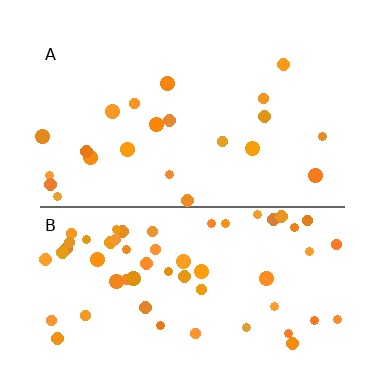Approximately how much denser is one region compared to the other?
Approximately 2.6× — region B over region A.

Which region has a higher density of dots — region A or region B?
B (the bottom).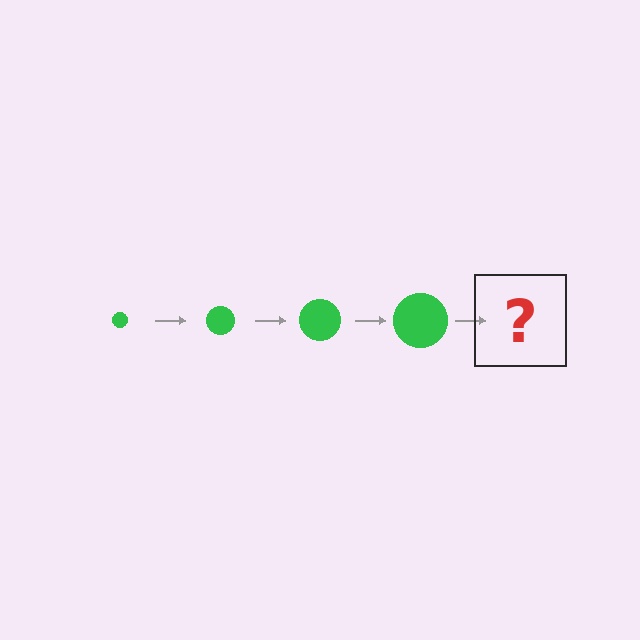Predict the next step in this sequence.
The next step is a green circle, larger than the previous one.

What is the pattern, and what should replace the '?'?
The pattern is that the circle gets progressively larger each step. The '?' should be a green circle, larger than the previous one.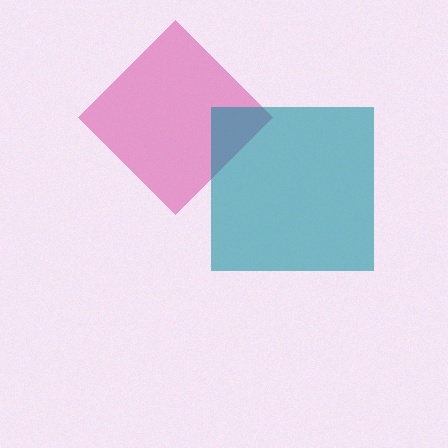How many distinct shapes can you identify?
There are 2 distinct shapes: a magenta diamond, a teal square.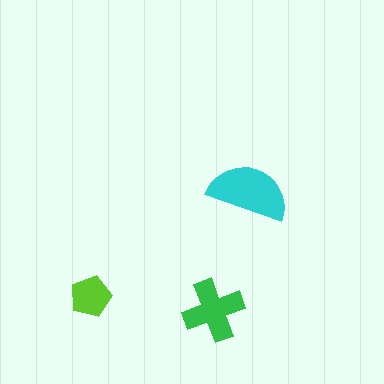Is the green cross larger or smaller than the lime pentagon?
Larger.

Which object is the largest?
The cyan semicircle.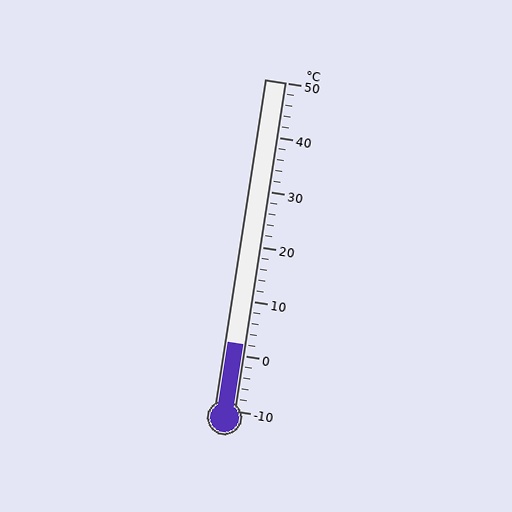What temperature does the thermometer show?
The thermometer shows approximately 2°C.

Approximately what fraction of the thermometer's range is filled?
The thermometer is filled to approximately 20% of its range.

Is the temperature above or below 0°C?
The temperature is above 0°C.